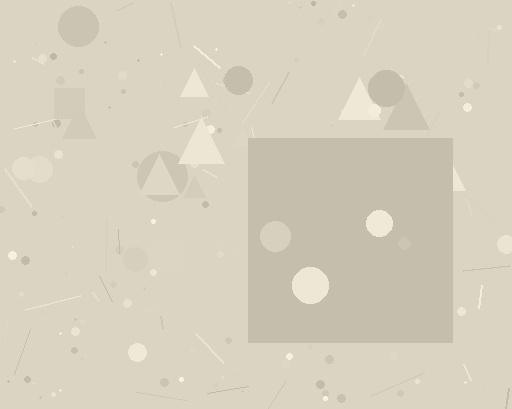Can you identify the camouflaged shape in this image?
The camouflaged shape is a square.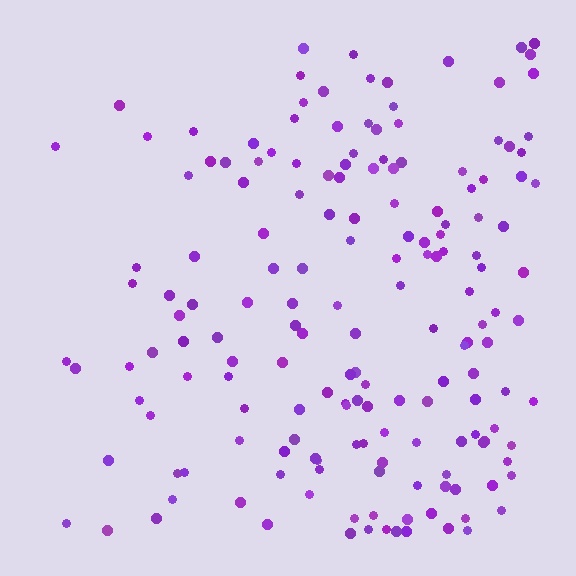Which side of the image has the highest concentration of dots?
The right.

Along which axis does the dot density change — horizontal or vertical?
Horizontal.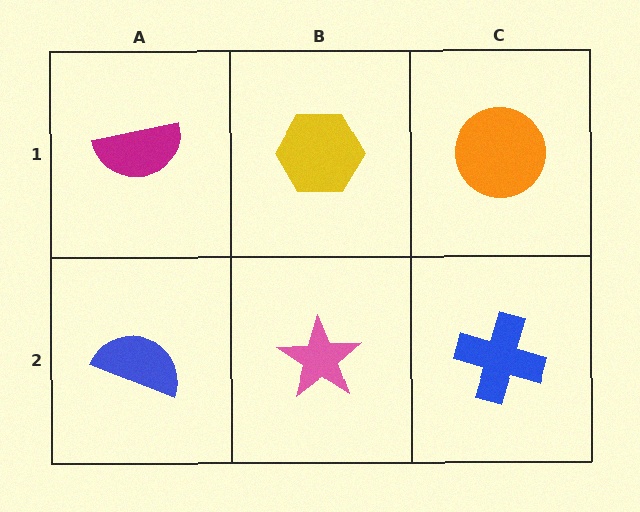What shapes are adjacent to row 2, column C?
An orange circle (row 1, column C), a pink star (row 2, column B).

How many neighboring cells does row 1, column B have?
3.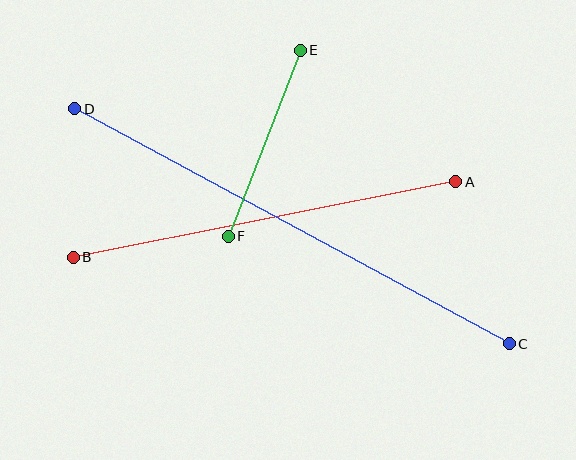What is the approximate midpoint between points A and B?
The midpoint is at approximately (265, 220) pixels.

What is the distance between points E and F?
The distance is approximately 199 pixels.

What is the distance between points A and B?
The distance is approximately 390 pixels.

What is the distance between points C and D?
The distance is approximately 494 pixels.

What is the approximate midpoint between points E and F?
The midpoint is at approximately (264, 143) pixels.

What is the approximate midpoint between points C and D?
The midpoint is at approximately (292, 226) pixels.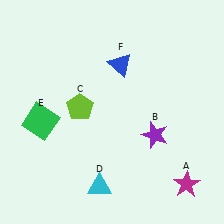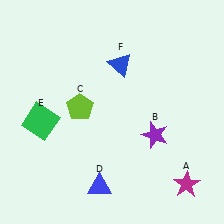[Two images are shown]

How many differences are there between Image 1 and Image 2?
There is 1 difference between the two images.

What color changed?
The triangle (D) changed from cyan in Image 1 to blue in Image 2.